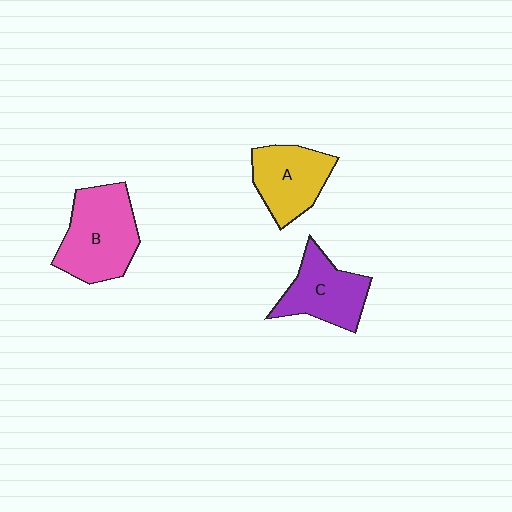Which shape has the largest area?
Shape B (pink).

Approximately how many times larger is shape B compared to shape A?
Approximately 1.3 times.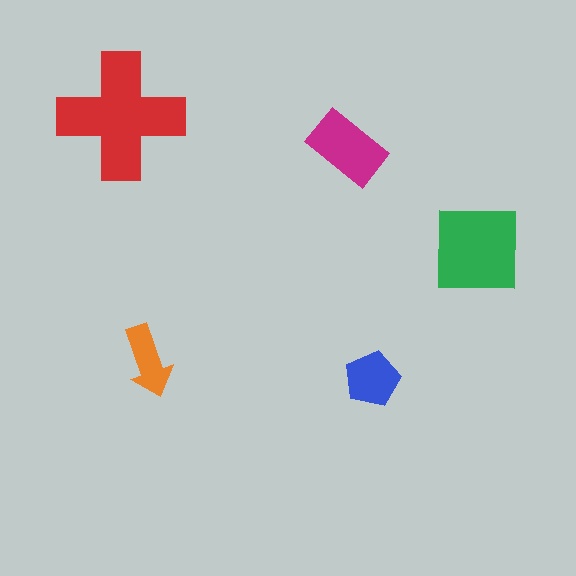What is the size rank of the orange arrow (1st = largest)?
5th.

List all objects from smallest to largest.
The orange arrow, the blue pentagon, the magenta rectangle, the green square, the red cross.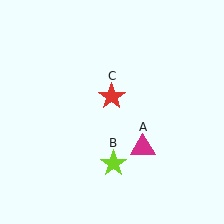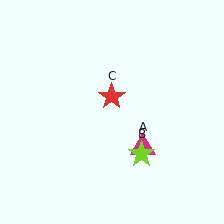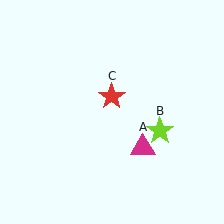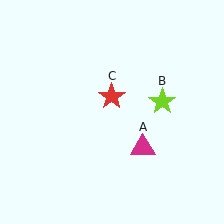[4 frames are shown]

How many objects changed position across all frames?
1 object changed position: lime star (object B).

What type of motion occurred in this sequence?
The lime star (object B) rotated counterclockwise around the center of the scene.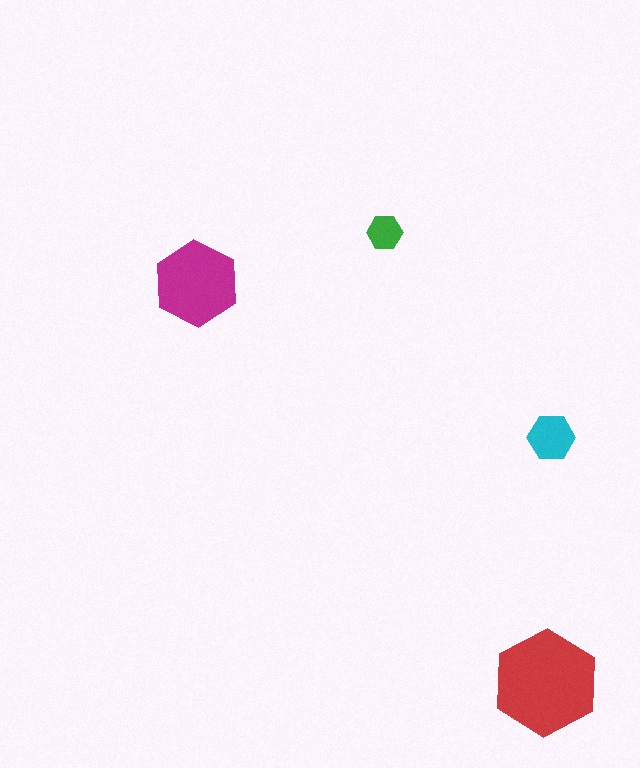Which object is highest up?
The green hexagon is topmost.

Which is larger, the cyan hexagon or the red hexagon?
The red one.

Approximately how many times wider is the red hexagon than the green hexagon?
About 3 times wider.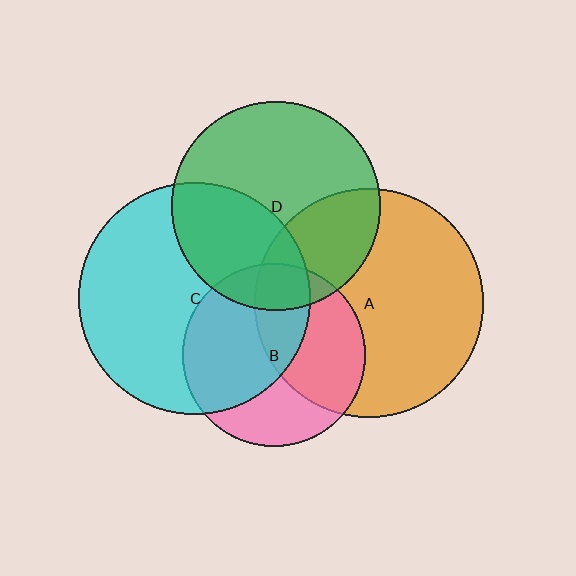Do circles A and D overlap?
Yes.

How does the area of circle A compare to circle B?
Approximately 1.6 times.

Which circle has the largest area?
Circle C (cyan).